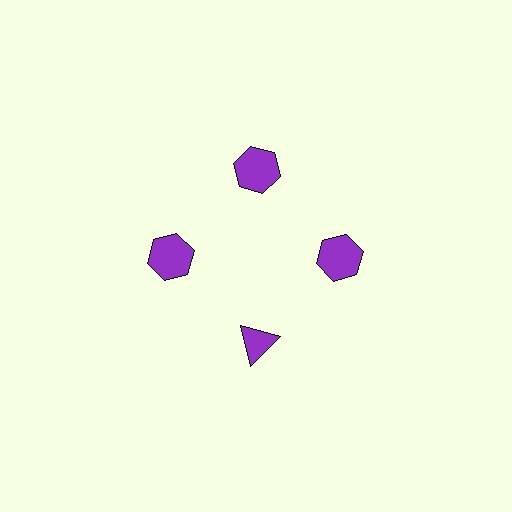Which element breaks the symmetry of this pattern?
The purple triangle at roughly the 6 o'clock position breaks the symmetry. All other shapes are purple hexagons.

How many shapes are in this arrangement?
There are 4 shapes arranged in a ring pattern.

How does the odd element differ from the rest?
It has a different shape: triangle instead of hexagon.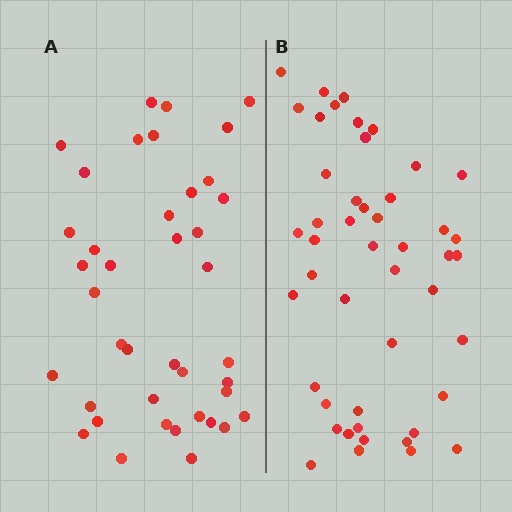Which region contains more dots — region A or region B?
Region B (the right region) has more dots.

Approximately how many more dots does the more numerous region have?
Region B has roughly 8 or so more dots than region A.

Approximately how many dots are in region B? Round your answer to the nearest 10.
About 50 dots. (The exact count is 47, which rounds to 50.)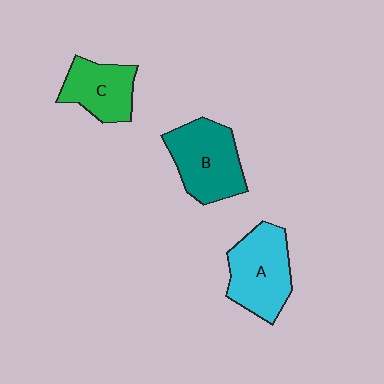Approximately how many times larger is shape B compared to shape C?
Approximately 1.3 times.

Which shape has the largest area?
Shape B (teal).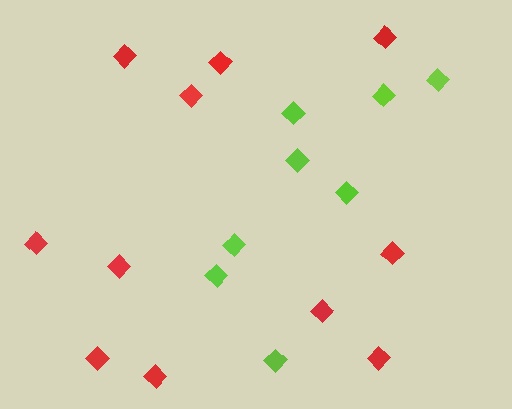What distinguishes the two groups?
There are 2 groups: one group of red diamonds (11) and one group of lime diamonds (8).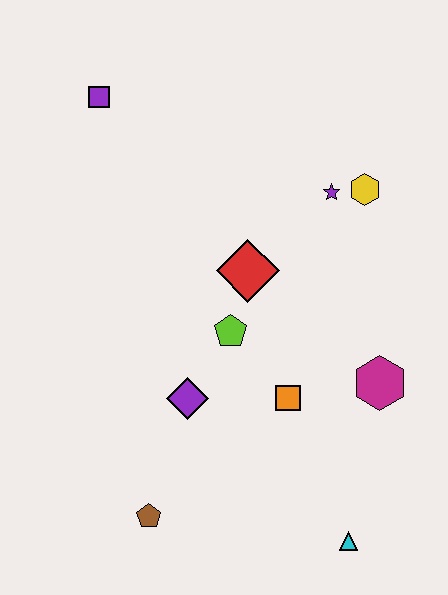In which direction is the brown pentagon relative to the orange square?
The brown pentagon is to the left of the orange square.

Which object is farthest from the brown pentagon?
The purple square is farthest from the brown pentagon.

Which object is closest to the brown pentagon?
The purple diamond is closest to the brown pentagon.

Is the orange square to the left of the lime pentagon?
No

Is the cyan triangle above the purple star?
No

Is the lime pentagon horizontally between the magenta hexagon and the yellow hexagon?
No